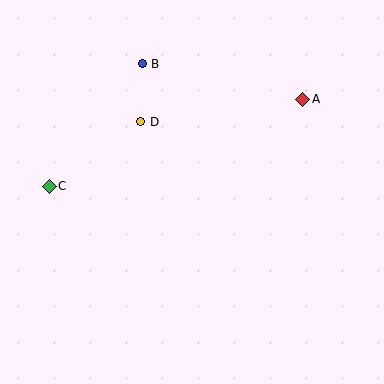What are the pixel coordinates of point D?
Point D is at (141, 122).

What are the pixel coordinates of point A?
Point A is at (303, 99).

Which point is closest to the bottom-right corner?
Point A is closest to the bottom-right corner.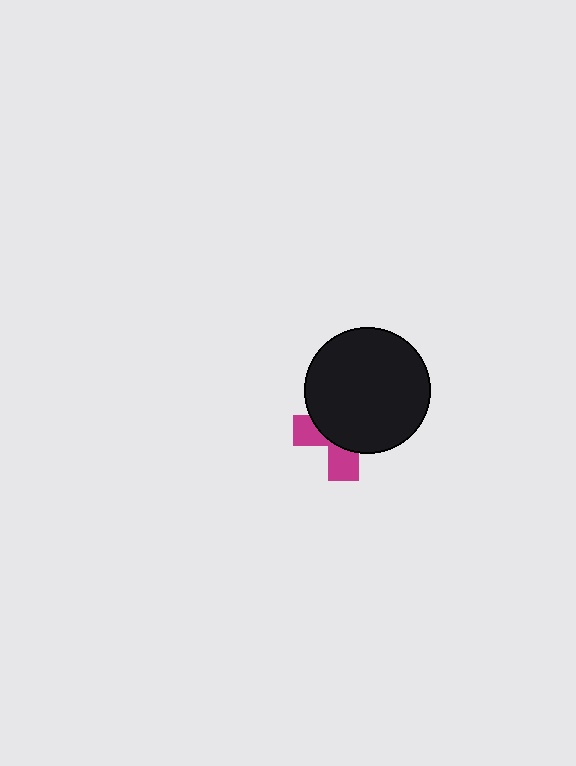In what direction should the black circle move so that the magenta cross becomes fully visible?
The black circle should move up. That is the shortest direction to clear the overlap and leave the magenta cross fully visible.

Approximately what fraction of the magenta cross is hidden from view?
Roughly 66% of the magenta cross is hidden behind the black circle.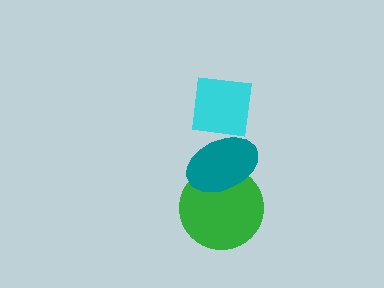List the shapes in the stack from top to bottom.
From top to bottom: the cyan square, the teal ellipse, the green circle.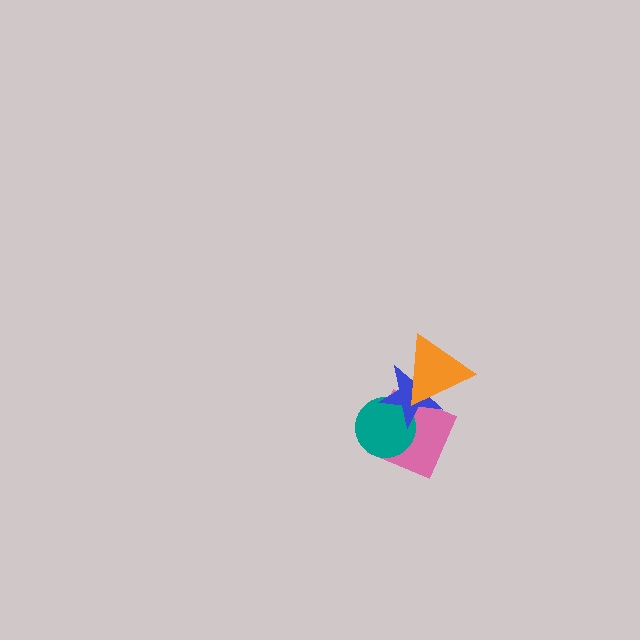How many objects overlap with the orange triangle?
2 objects overlap with the orange triangle.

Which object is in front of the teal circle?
The blue star is in front of the teal circle.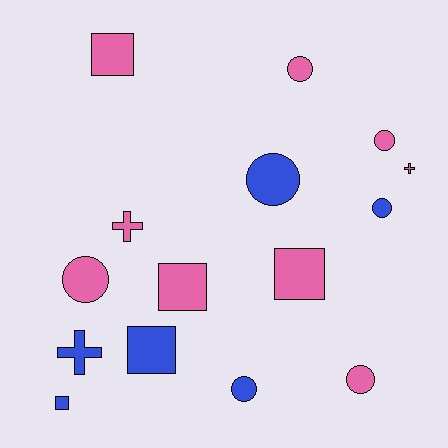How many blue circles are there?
There are 3 blue circles.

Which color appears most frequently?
Pink, with 9 objects.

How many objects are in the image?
There are 15 objects.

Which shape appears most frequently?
Circle, with 7 objects.